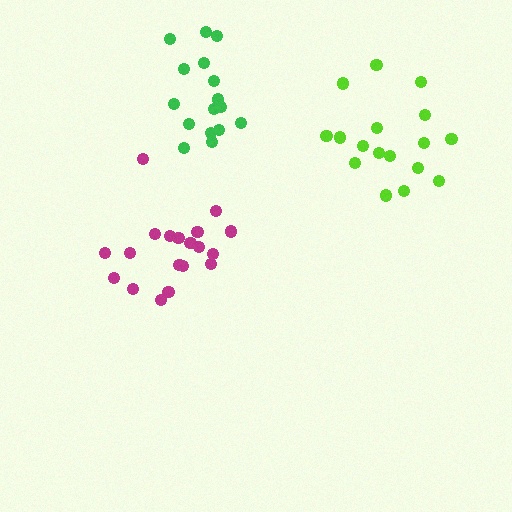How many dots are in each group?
Group 1: 19 dots, Group 2: 16 dots, Group 3: 17 dots (52 total).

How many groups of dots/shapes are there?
There are 3 groups.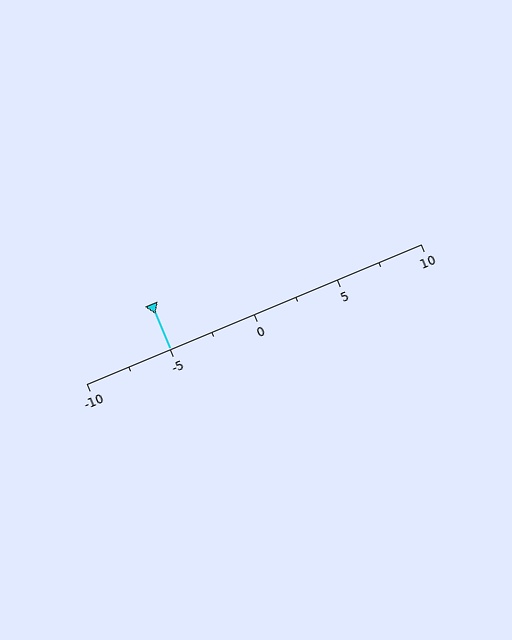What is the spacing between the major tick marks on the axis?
The major ticks are spaced 5 apart.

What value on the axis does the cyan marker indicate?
The marker indicates approximately -5.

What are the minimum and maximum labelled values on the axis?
The axis runs from -10 to 10.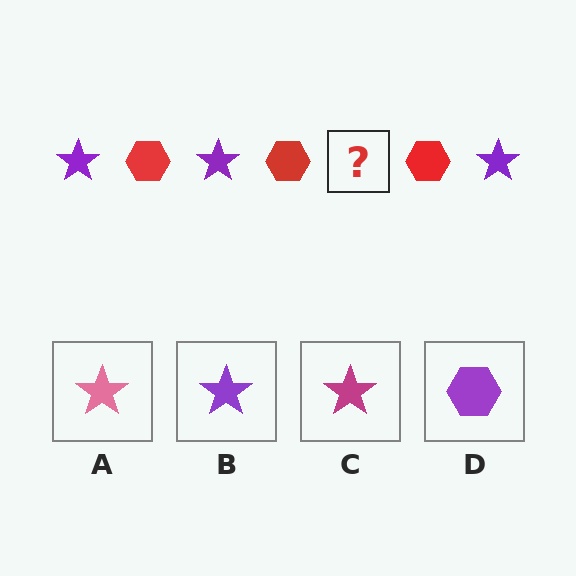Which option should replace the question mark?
Option B.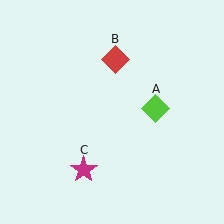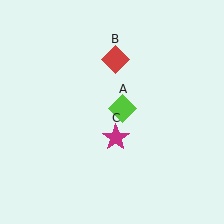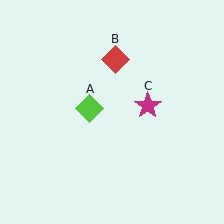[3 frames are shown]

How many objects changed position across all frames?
2 objects changed position: lime diamond (object A), magenta star (object C).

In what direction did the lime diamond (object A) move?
The lime diamond (object A) moved left.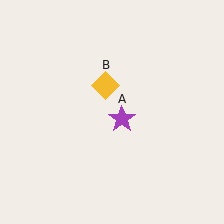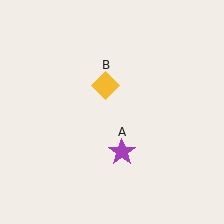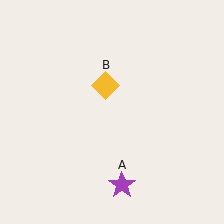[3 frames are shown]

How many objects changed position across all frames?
1 object changed position: purple star (object A).